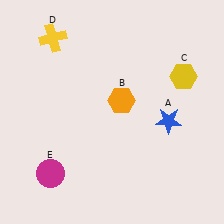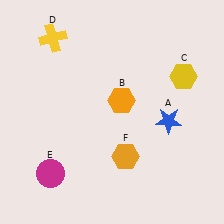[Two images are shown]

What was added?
An orange hexagon (F) was added in Image 2.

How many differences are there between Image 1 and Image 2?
There is 1 difference between the two images.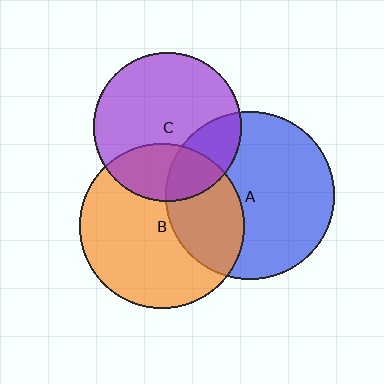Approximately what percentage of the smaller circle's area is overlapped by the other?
Approximately 25%.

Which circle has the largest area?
Circle A (blue).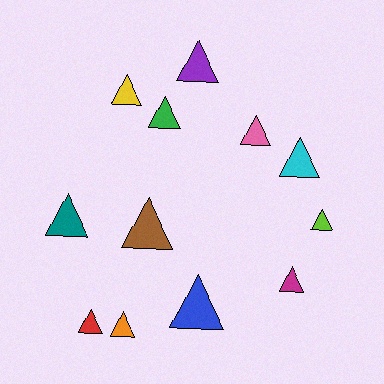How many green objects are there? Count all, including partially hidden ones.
There is 1 green object.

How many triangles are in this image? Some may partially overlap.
There are 12 triangles.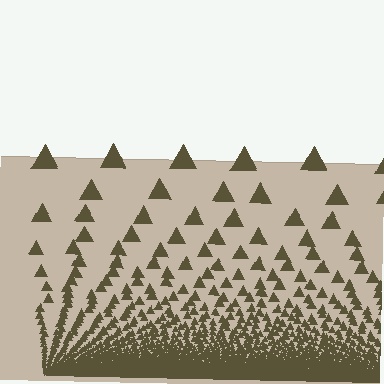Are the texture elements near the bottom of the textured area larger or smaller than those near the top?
Smaller. The gradient is inverted — elements near the bottom are smaller and denser.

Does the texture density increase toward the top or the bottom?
Density increases toward the bottom.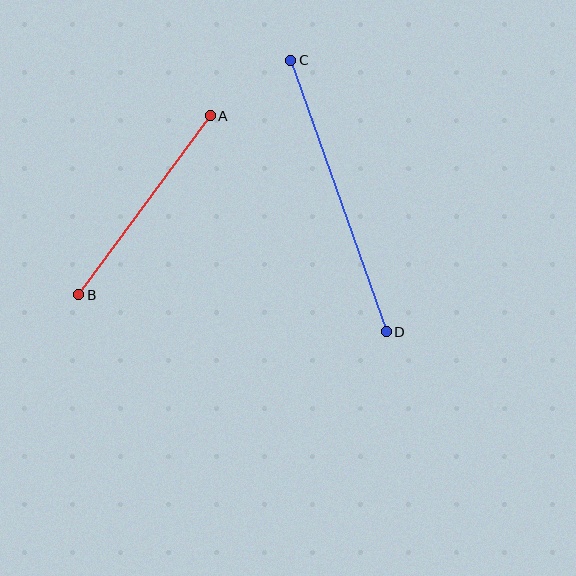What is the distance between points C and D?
The distance is approximately 288 pixels.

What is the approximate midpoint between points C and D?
The midpoint is at approximately (338, 196) pixels.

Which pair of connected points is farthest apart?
Points C and D are farthest apart.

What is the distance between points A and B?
The distance is approximately 222 pixels.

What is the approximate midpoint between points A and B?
The midpoint is at approximately (145, 205) pixels.